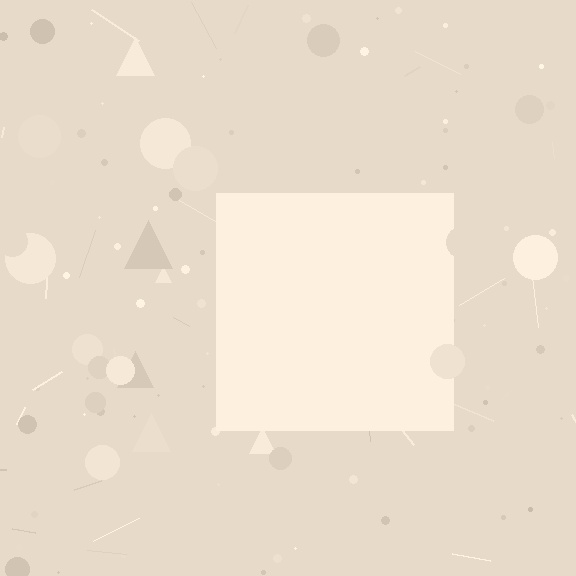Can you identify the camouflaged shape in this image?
The camouflaged shape is a square.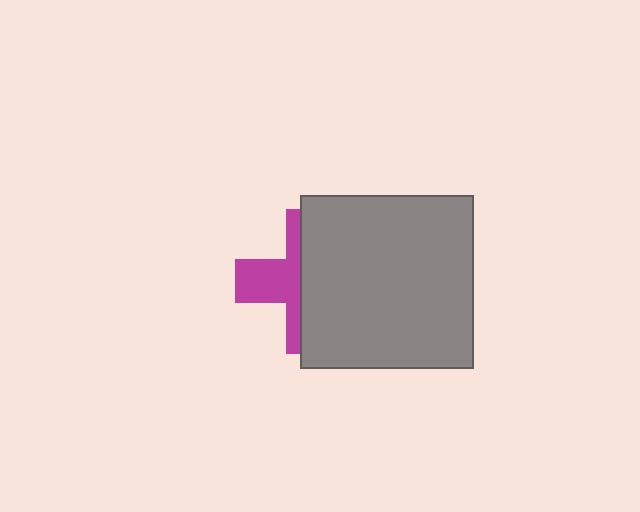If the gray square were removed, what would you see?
You would see the complete magenta cross.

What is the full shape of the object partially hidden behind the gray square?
The partially hidden object is a magenta cross.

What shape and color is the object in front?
The object in front is a gray square.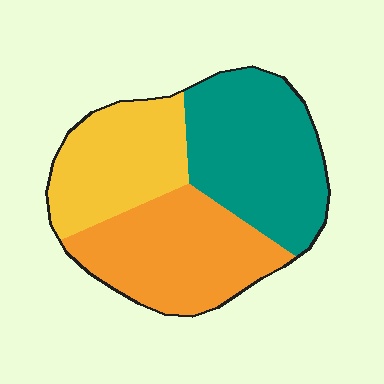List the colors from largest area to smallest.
From largest to smallest: teal, orange, yellow.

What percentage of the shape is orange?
Orange covers 35% of the shape.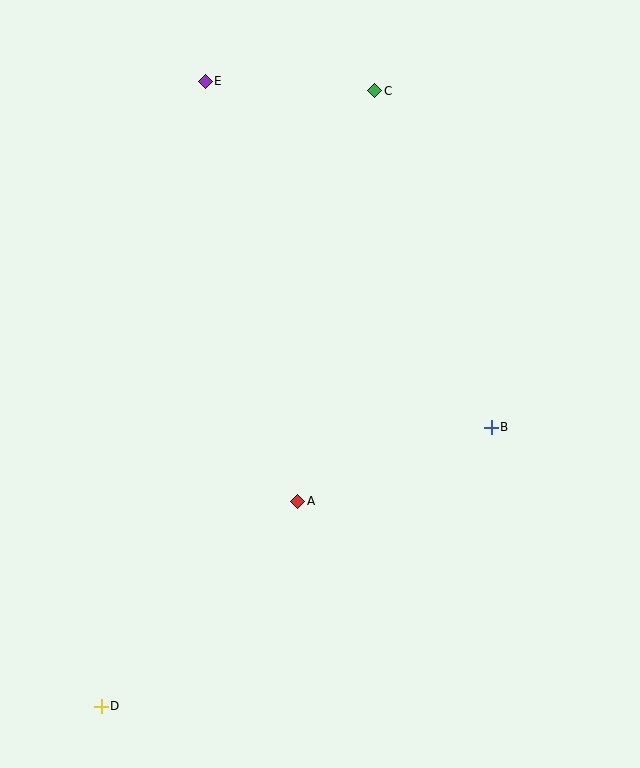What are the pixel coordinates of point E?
Point E is at (205, 81).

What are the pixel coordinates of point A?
Point A is at (298, 501).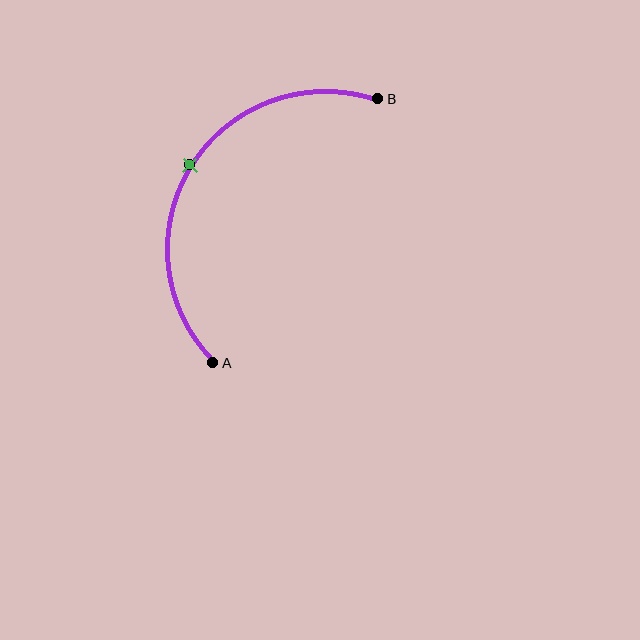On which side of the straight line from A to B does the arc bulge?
The arc bulges to the left of the straight line connecting A and B.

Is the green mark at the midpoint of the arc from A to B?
Yes. The green mark lies on the arc at equal arc-length from both A and B — it is the arc midpoint.